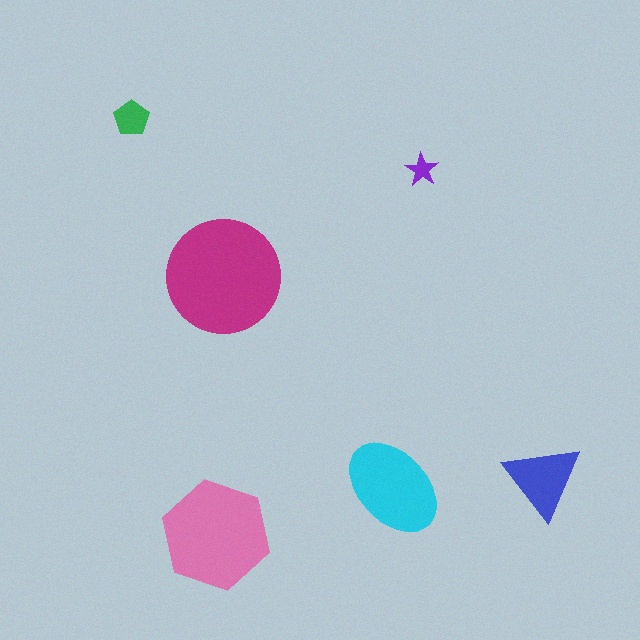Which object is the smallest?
The purple star.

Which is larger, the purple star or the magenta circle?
The magenta circle.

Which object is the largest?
The magenta circle.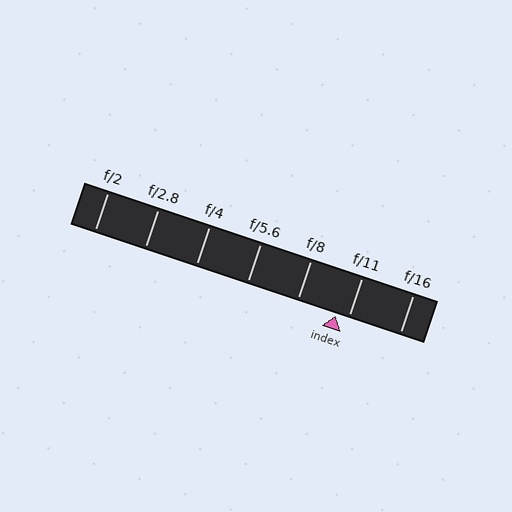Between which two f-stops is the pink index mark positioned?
The index mark is between f/8 and f/11.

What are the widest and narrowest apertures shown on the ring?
The widest aperture shown is f/2 and the narrowest is f/16.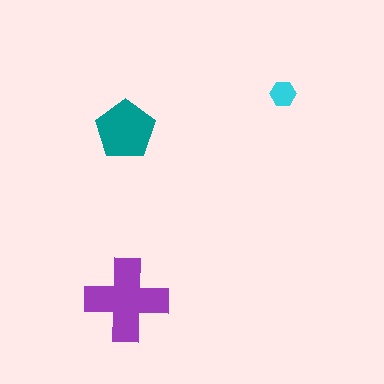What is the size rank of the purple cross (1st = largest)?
1st.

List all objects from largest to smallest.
The purple cross, the teal pentagon, the cyan hexagon.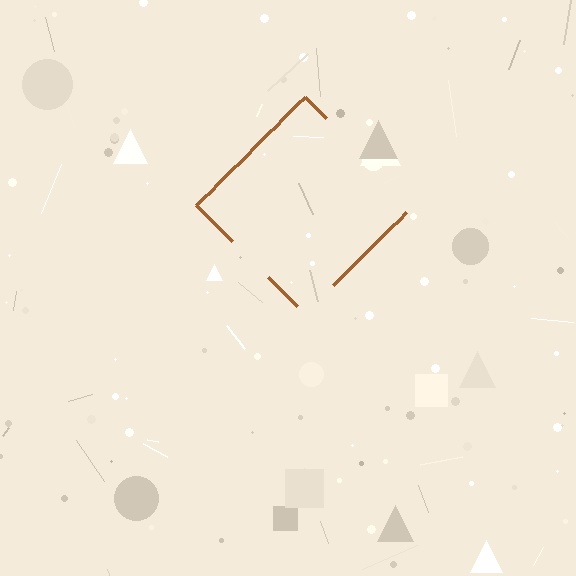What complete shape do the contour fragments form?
The contour fragments form a diamond.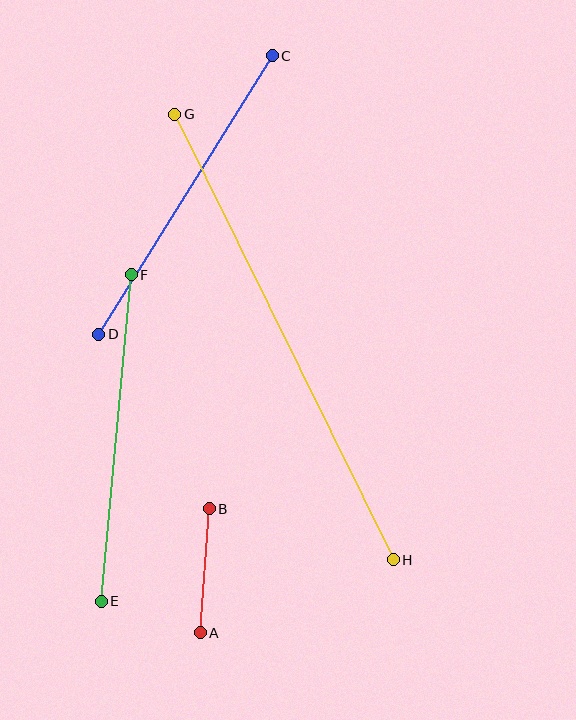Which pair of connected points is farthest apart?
Points G and H are farthest apart.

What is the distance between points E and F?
The distance is approximately 328 pixels.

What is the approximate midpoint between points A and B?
The midpoint is at approximately (205, 571) pixels.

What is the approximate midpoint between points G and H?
The midpoint is at approximately (284, 337) pixels.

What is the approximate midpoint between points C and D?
The midpoint is at approximately (186, 195) pixels.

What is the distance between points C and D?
The distance is approximately 328 pixels.